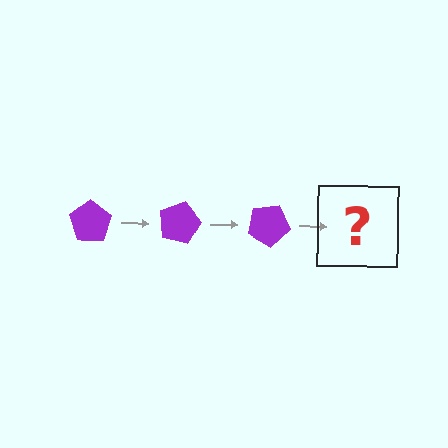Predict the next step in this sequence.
The next step is a purple pentagon rotated 45 degrees.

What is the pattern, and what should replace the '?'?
The pattern is that the pentagon rotates 15 degrees each step. The '?' should be a purple pentagon rotated 45 degrees.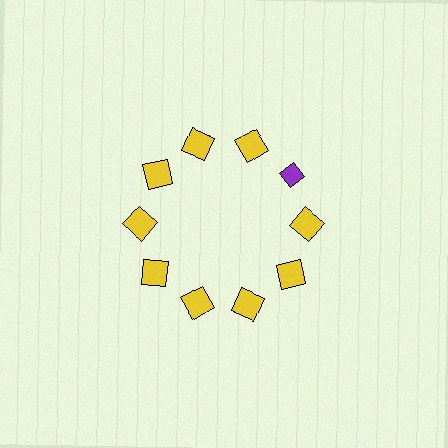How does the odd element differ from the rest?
It differs in both color (purple instead of yellow) and shape (diamond instead of square).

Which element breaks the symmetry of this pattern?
The purple diamond at roughly the 2 o'clock position breaks the symmetry. All other shapes are yellow squares.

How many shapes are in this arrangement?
There are 10 shapes arranged in a ring pattern.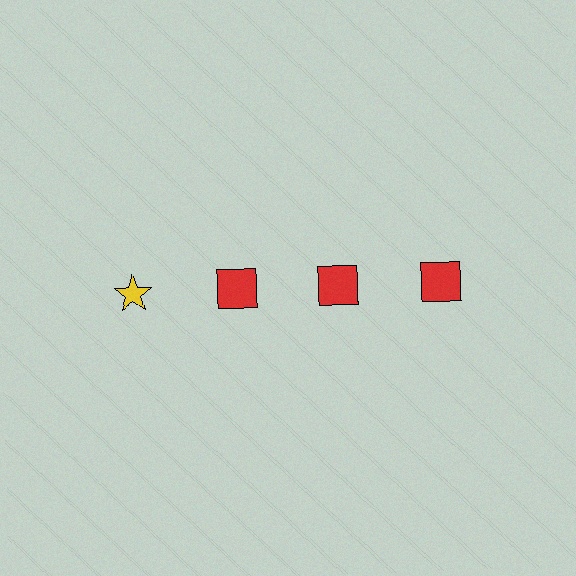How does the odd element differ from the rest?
It differs in both color (yellow instead of red) and shape (star instead of square).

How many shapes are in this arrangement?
There are 4 shapes arranged in a grid pattern.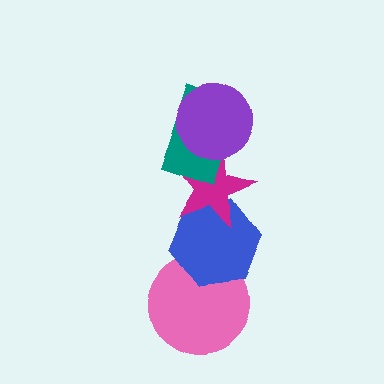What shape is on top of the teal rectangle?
The purple circle is on top of the teal rectangle.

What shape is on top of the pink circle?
The blue hexagon is on top of the pink circle.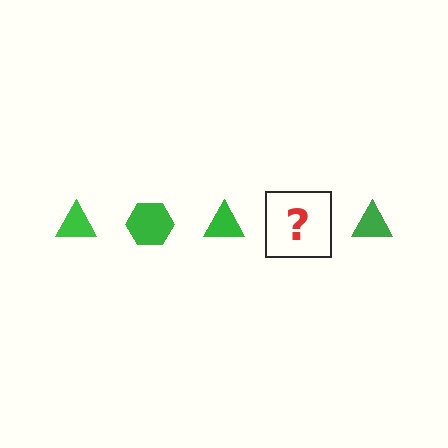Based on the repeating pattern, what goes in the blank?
The blank should be a green hexagon.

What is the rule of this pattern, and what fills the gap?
The rule is that the pattern cycles through triangle, hexagon shapes in green. The gap should be filled with a green hexagon.